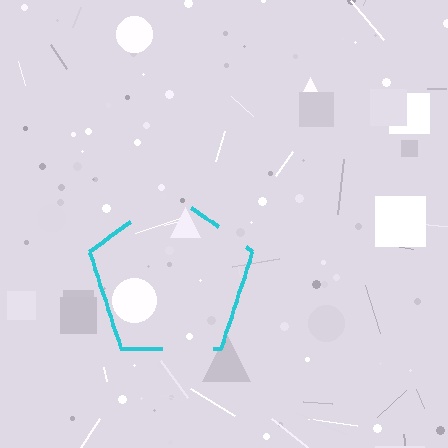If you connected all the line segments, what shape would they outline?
They would outline a pentagon.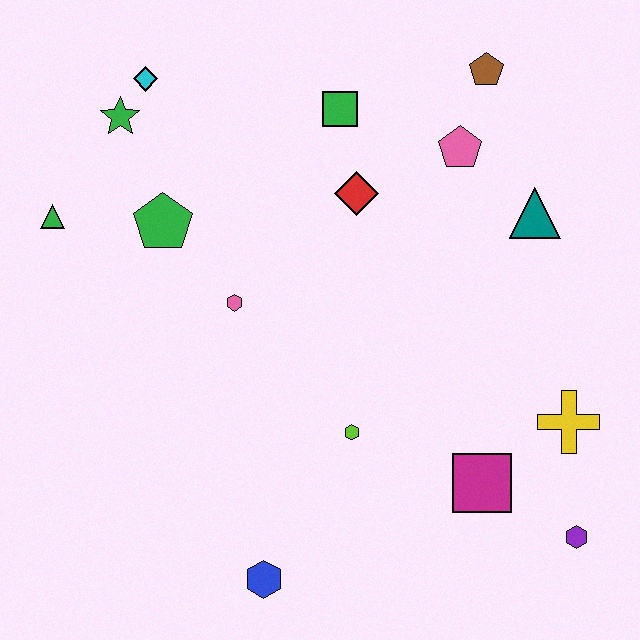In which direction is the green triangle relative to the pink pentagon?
The green triangle is to the left of the pink pentagon.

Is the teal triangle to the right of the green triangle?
Yes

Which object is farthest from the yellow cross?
The green triangle is farthest from the yellow cross.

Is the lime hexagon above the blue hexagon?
Yes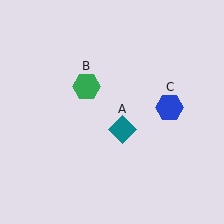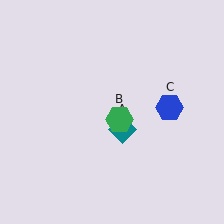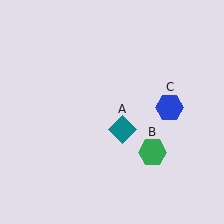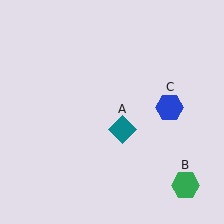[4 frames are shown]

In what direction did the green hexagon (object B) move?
The green hexagon (object B) moved down and to the right.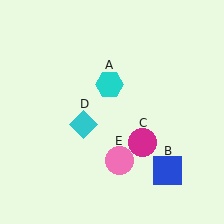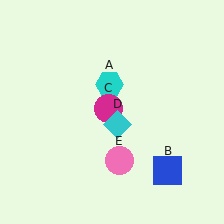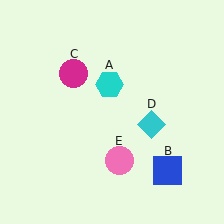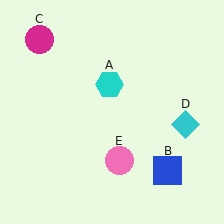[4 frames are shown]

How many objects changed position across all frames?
2 objects changed position: magenta circle (object C), cyan diamond (object D).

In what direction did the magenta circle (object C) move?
The magenta circle (object C) moved up and to the left.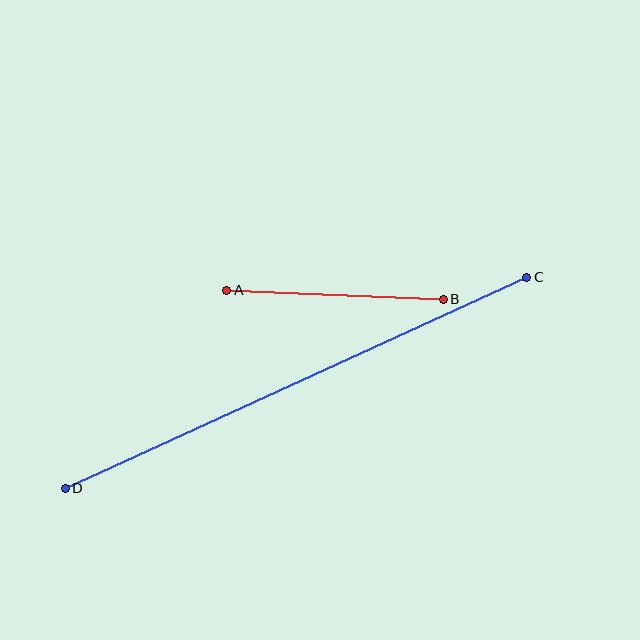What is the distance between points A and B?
The distance is approximately 216 pixels.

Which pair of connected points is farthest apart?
Points C and D are farthest apart.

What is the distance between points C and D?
The distance is approximately 507 pixels.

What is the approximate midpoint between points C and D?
The midpoint is at approximately (296, 383) pixels.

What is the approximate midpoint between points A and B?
The midpoint is at approximately (335, 295) pixels.